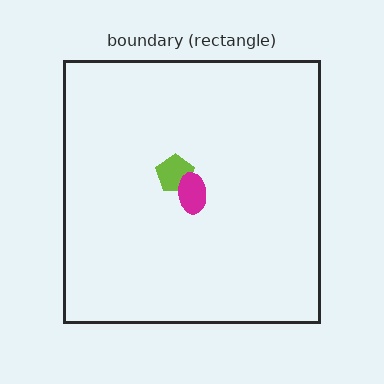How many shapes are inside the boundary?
2 inside, 0 outside.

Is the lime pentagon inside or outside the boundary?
Inside.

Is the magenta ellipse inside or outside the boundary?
Inside.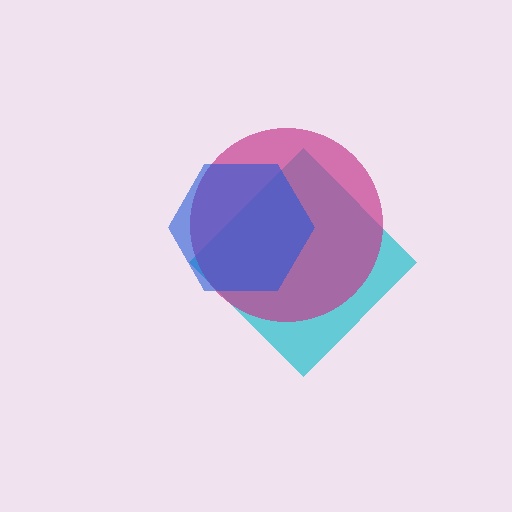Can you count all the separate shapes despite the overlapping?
Yes, there are 3 separate shapes.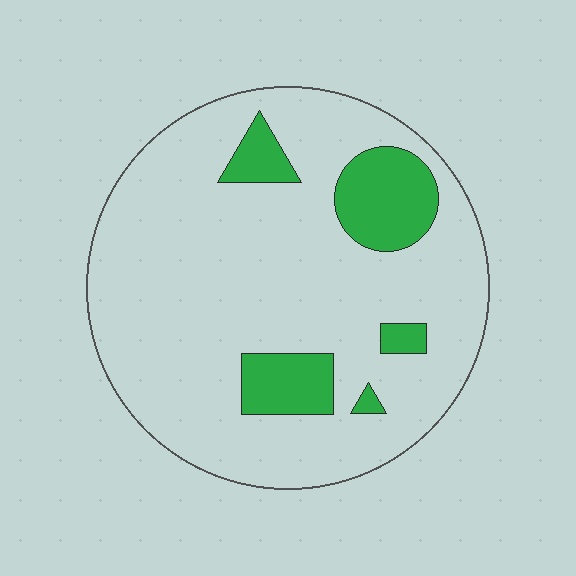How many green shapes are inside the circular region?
5.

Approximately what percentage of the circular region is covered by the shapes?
Approximately 15%.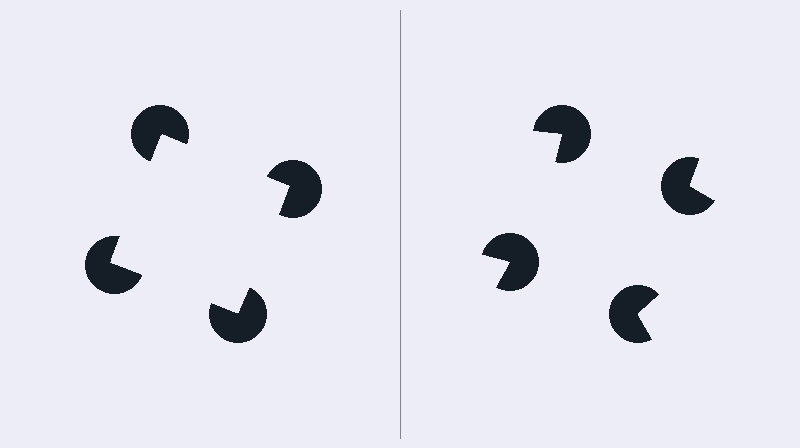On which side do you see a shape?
An illusory square appears on the left side. On the right side the wedge cuts are rotated, so no coherent shape forms.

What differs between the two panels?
The pac-man discs are positioned identically on both sides; only the wedge orientations differ. On the left they align to a square; on the right they are misaligned.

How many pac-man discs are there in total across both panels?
8 — 4 on each side.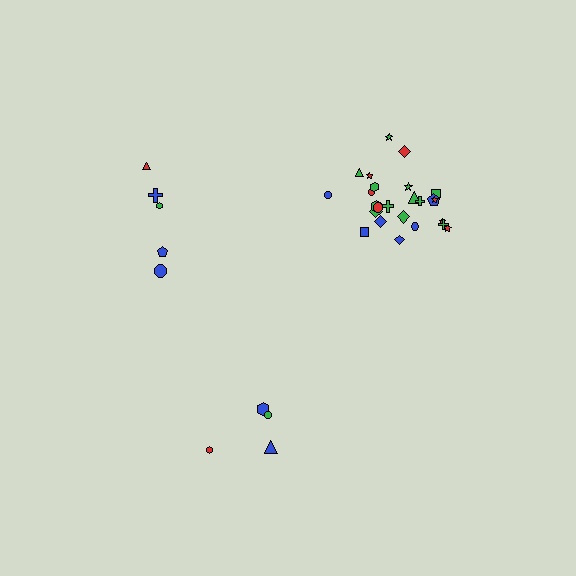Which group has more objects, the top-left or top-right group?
The top-right group.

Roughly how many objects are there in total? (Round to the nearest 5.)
Roughly 35 objects in total.